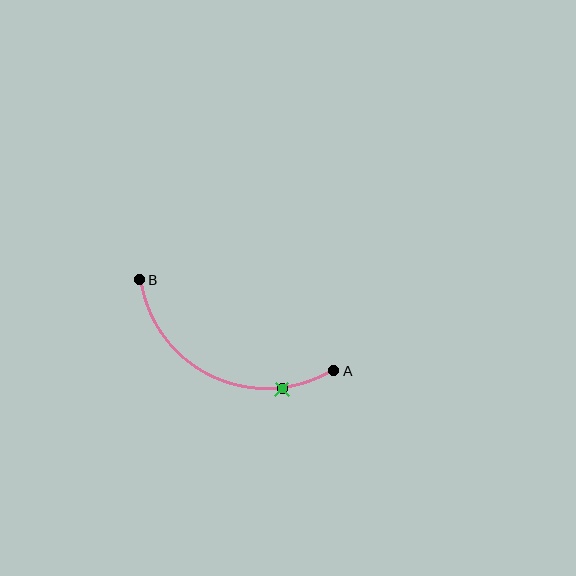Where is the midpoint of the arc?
The arc midpoint is the point on the curve farthest from the straight line joining A and B. It sits below that line.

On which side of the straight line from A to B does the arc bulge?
The arc bulges below the straight line connecting A and B.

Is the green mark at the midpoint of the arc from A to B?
No. The green mark lies on the arc but is closer to endpoint A. The arc midpoint would be at the point on the curve equidistant along the arc from both A and B.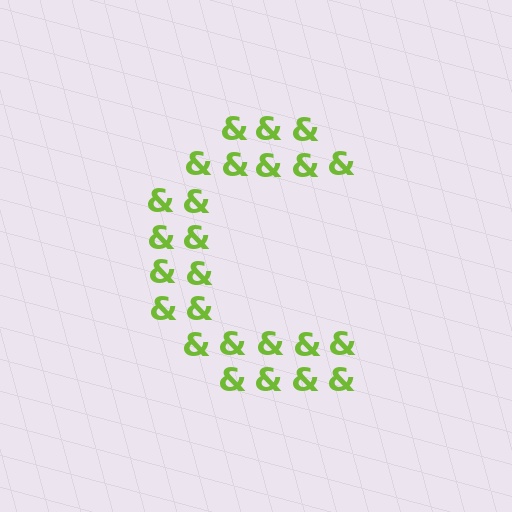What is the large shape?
The large shape is the letter C.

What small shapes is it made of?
It is made of small ampersands.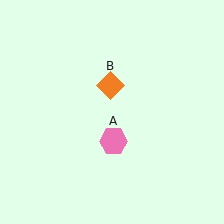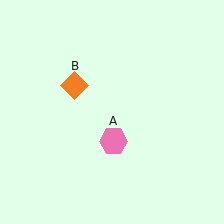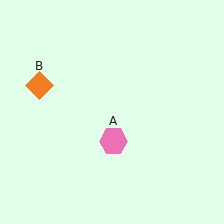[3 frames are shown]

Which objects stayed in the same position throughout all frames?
Pink hexagon (object A) remained stationary.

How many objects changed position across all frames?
1 object changed position: orange diamond (object B).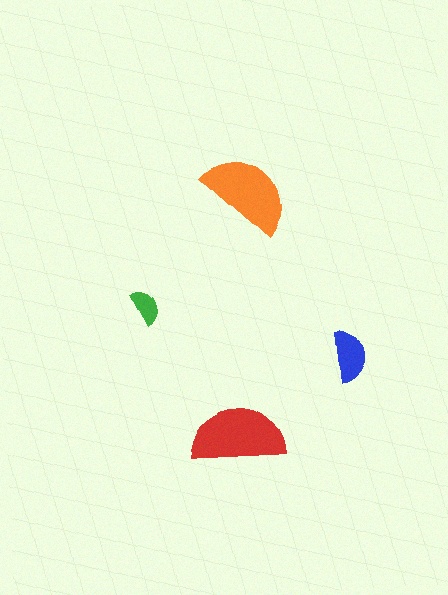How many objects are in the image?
There are 4 objects in the image.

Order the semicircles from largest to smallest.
the red one, the orange one, the blue one, the green one.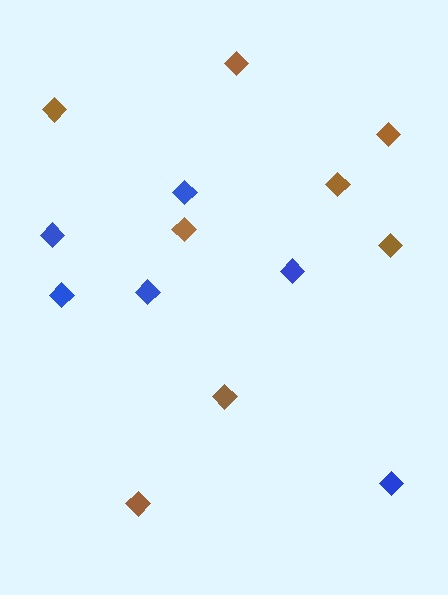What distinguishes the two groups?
There are 2 groups: one group of brown diamonds (8) and one group of blue diamonds (6).